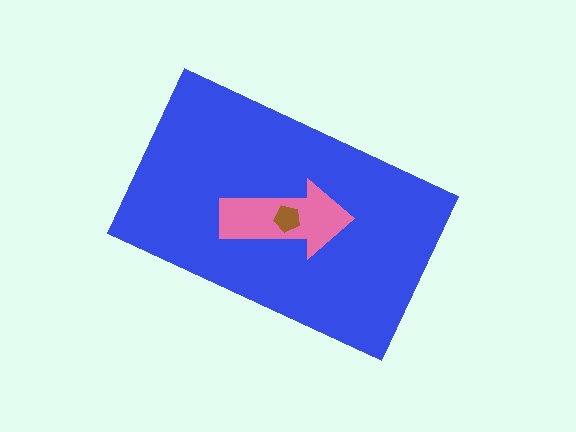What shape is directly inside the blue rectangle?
The pink arrow.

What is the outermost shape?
The blue rectangle.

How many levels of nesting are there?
3.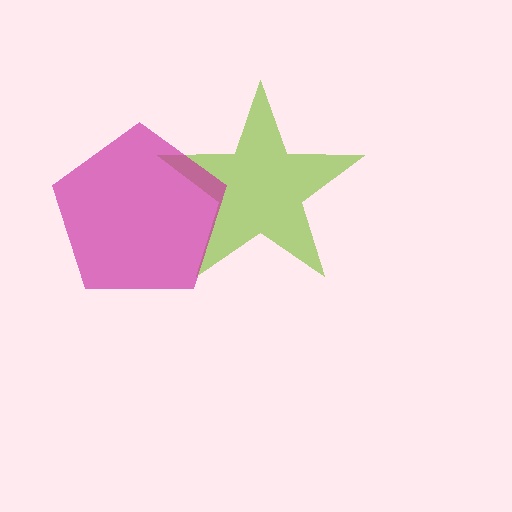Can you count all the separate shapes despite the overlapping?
Yes, there are 2 separate shapes.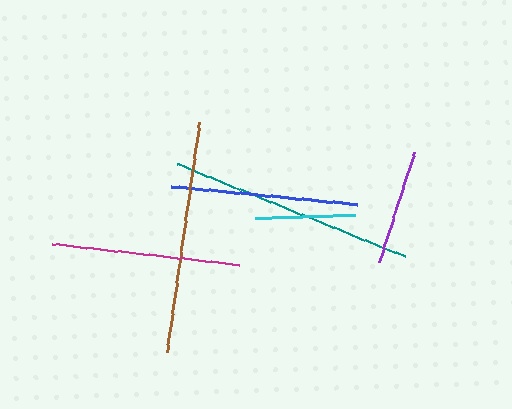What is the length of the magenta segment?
The magenta segment is approximately 188 pixels long.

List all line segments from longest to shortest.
From longest to shortest: teal, brown, magenta, blue, purple, cyan.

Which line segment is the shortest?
The cyan line is the shortest at approximately 100 pixels.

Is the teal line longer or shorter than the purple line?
The teal line is longer than the purple line.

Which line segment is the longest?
The teal line is the longest at approximately 247 pixels.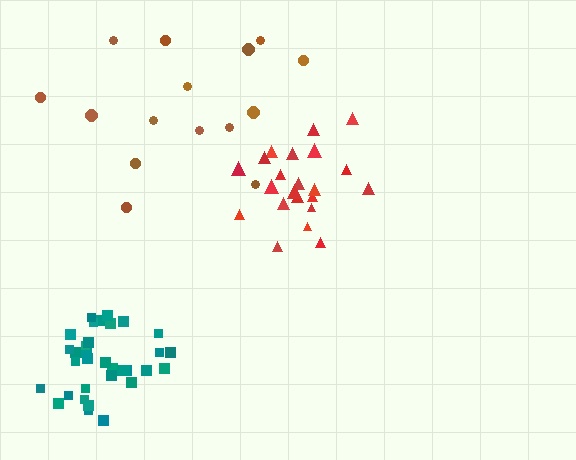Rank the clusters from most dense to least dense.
teal, red, brown.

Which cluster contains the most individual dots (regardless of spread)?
Teal (34).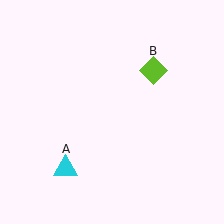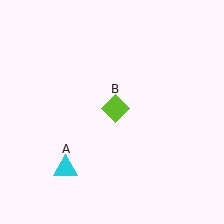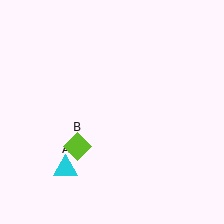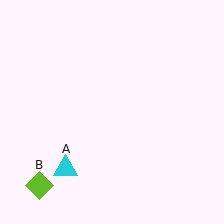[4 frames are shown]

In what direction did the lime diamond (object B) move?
The lime diamond (object B) moved down and to the left.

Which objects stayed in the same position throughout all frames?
Cyan triangle (object A) remained stationary.